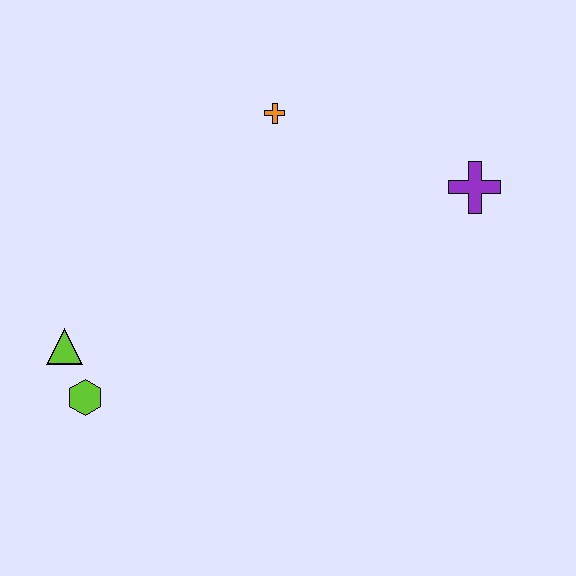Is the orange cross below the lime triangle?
No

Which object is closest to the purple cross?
The orange cross is closest to the purple cross.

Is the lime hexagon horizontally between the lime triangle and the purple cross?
Yes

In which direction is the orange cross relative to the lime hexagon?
The orange cross is above the lime hexagon.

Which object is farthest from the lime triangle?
The purple cross is farthest from the lime triangle.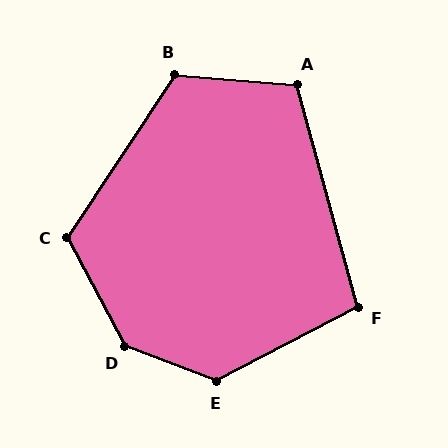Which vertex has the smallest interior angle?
F, at approximately 102 degrees.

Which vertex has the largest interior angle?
D, at approximately 139 degrees.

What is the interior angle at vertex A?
Approximately 110 degrees (obtuse).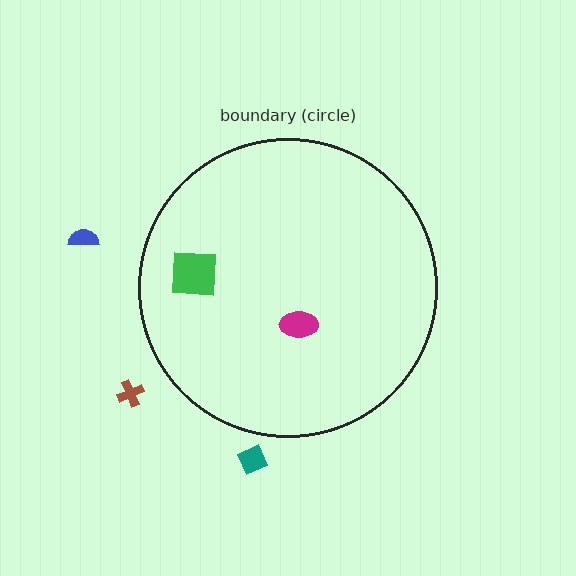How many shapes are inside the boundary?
2 inside, 3 outside.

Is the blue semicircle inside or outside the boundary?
Outside.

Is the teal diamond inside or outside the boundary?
Outside.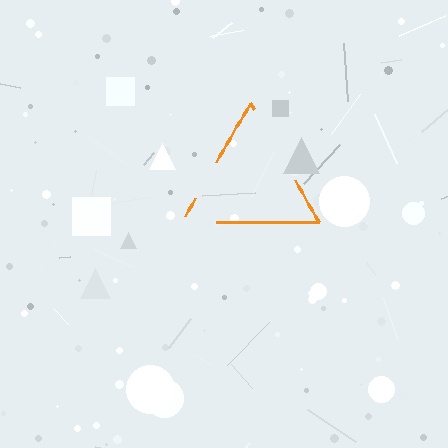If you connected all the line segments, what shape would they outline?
They would outline a triangle.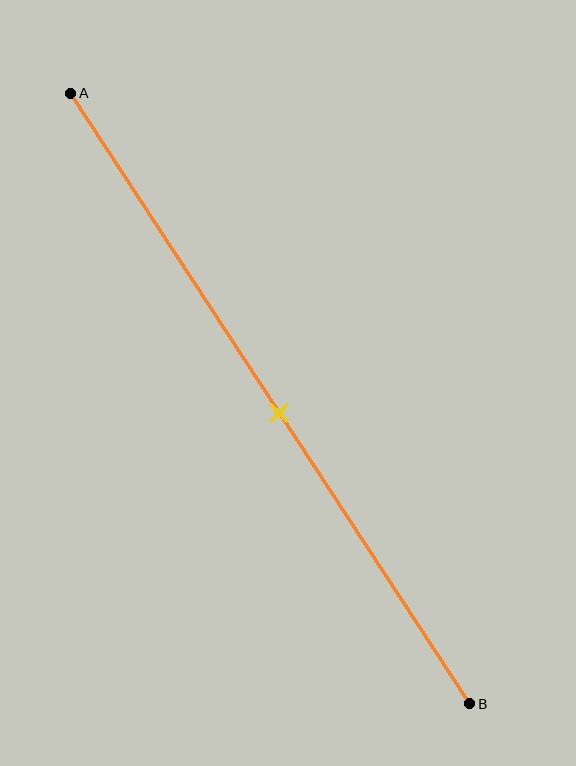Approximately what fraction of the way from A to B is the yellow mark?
The yellow mark is approximately 50% of the way from A to B.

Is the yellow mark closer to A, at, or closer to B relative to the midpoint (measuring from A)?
The yellow mark is approximately at the midpoint of segment AB.